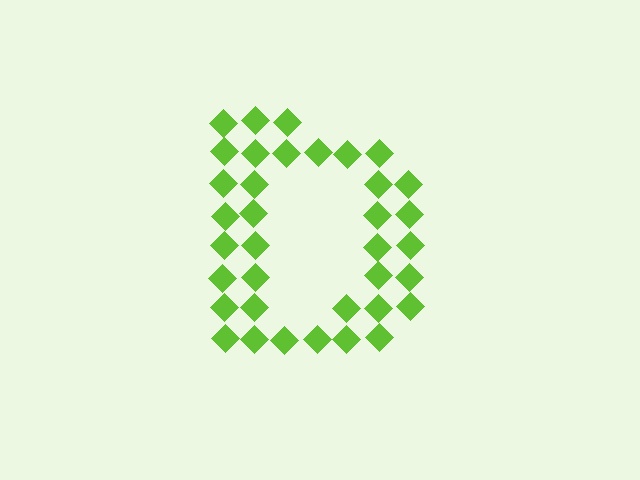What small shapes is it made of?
It is made of small diamonds.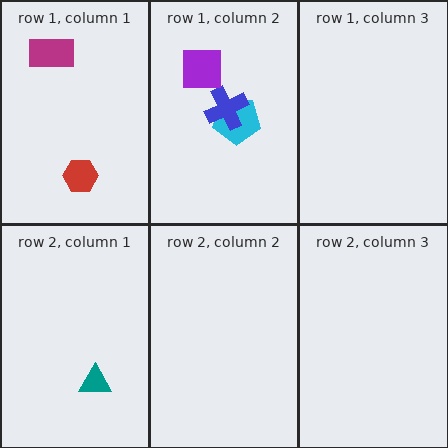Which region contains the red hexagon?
The row 1, column 1 region.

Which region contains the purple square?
The row 1, column 2 region.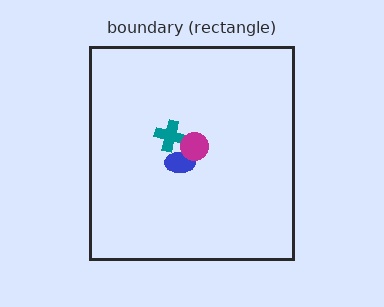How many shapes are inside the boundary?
3 inside, 0 outside.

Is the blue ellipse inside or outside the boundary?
Inside.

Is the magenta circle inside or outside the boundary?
Inside.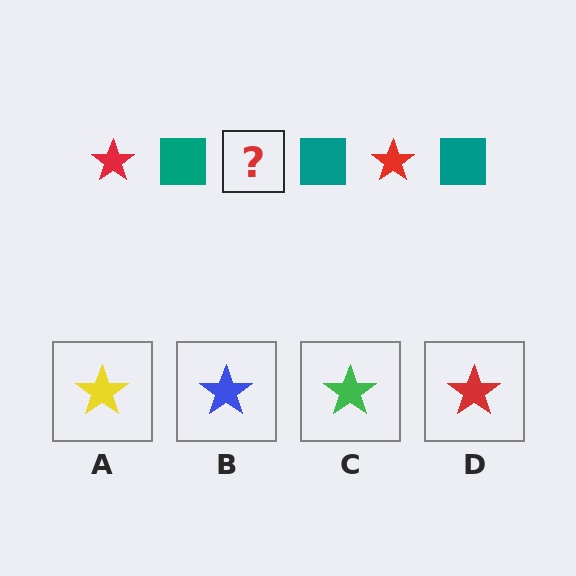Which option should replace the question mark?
Option D.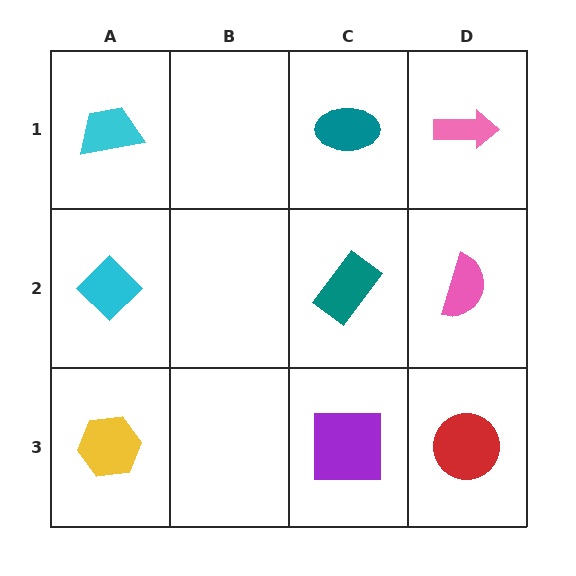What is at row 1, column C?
A teal ellipse.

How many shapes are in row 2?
3 shapes.